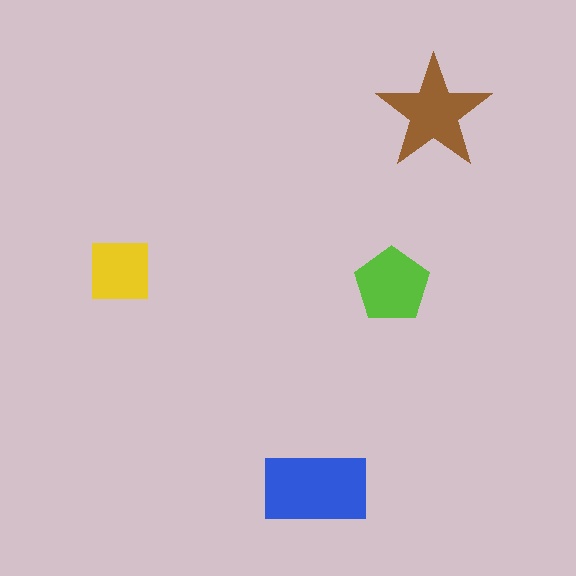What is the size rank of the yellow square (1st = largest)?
4th.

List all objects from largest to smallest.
The blue rectangle, the brown star, the lime pentagon, the yellow square.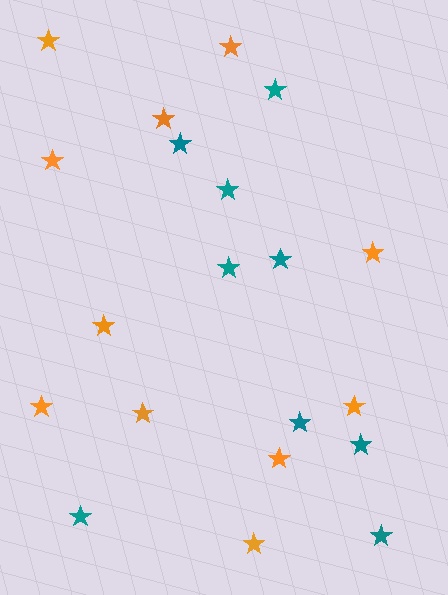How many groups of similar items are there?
There are 2 groups: one group of orange stars (11) and one group of teal stars (9).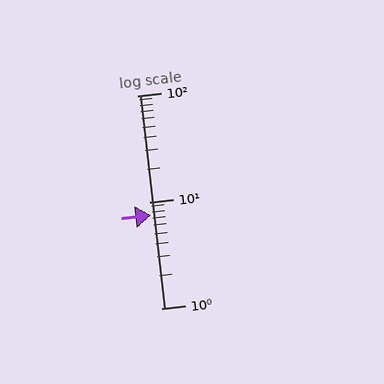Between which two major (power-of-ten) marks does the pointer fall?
The pointer is between 1 and 10.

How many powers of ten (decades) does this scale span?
The scale spans 2 decades, from 1 to 100.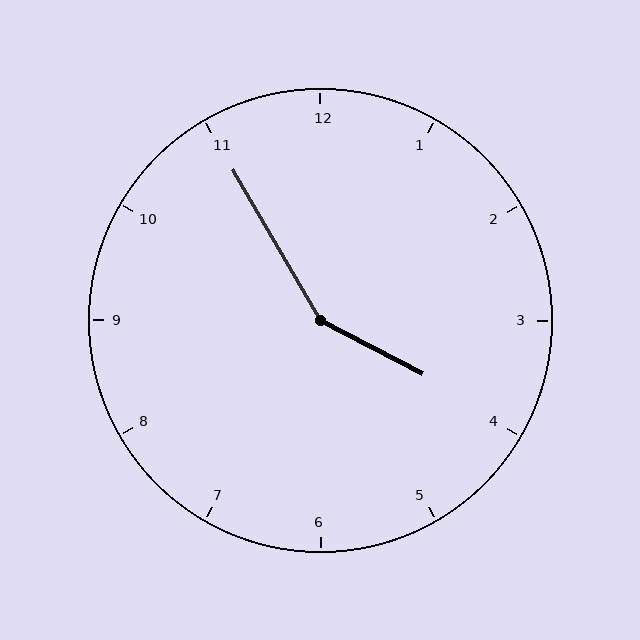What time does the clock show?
3:55.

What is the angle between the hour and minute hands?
Approximately 148 degrees.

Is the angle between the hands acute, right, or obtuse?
It is obtuse.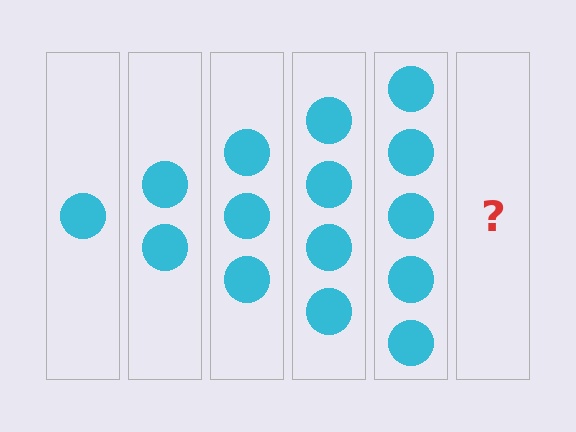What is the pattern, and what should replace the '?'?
The pattern is that each step adds one more circle. The '?' should be 6 circles.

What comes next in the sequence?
The next element should be 6 circles.